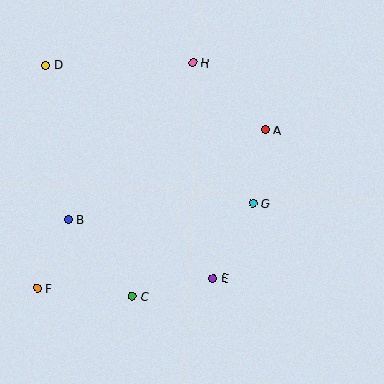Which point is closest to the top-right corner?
Point A is closest to the top-right corner.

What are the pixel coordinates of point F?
Point F is at (37, 288).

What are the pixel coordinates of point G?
Point G is at (253, 204).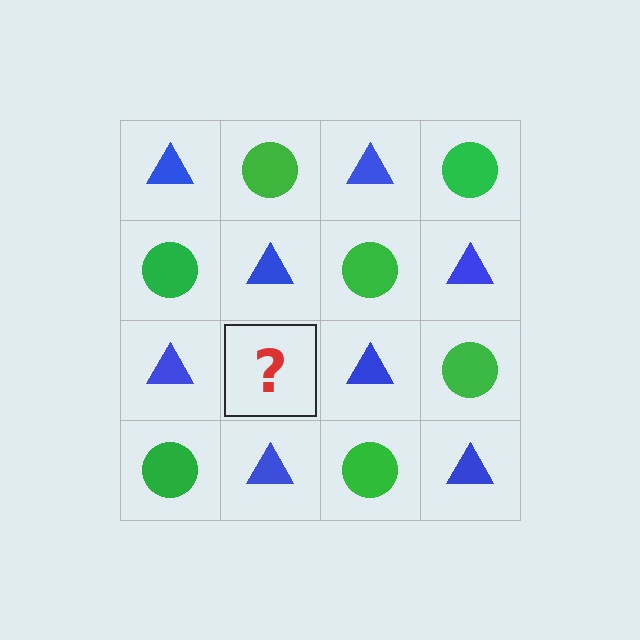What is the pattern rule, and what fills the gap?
The rule is that it alternates blue triangle and green circle in a checkerboard pattern. The gap should be filled with a green circle.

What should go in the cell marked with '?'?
The missing cell should contain a green circle.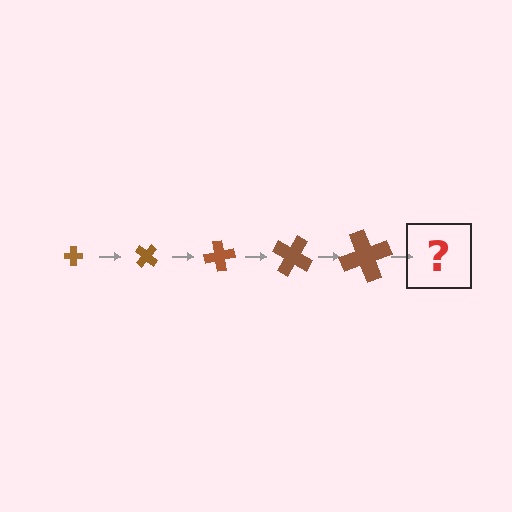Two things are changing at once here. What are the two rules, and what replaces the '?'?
The two rules are that the cross grows larger each step and it rotates 40 degrees each step. The '?' should be a cross, larger than the previous one and rotated 200 degrees from the start.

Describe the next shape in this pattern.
It should be a cross, larger than the previous one and rotated 200 degrees from the start.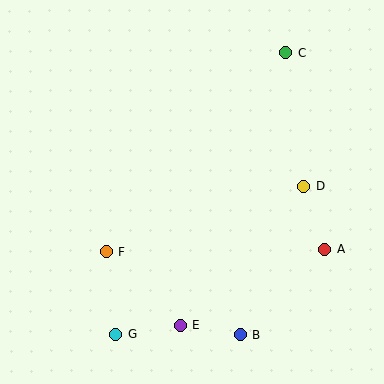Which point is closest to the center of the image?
Point F at (107, 252) is closest to the center.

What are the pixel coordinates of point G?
Point G is at (116, 334).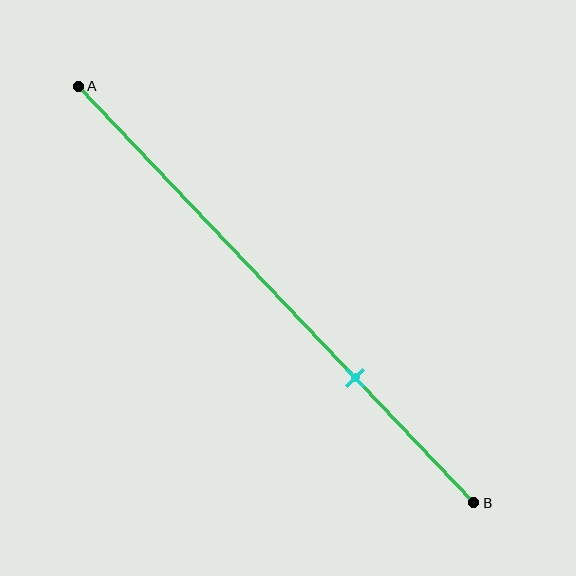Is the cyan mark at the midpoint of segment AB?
No, the mark is at about 70% from A, not at the 50% midpoint.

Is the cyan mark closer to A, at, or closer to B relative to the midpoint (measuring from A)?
The cyan mark is closer to point B than the midpoint of segment AB.